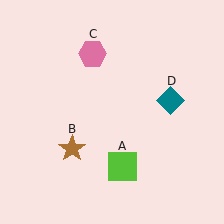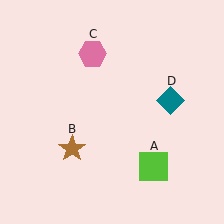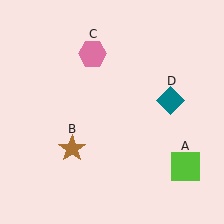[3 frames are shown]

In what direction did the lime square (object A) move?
The lime square (object A) moved right.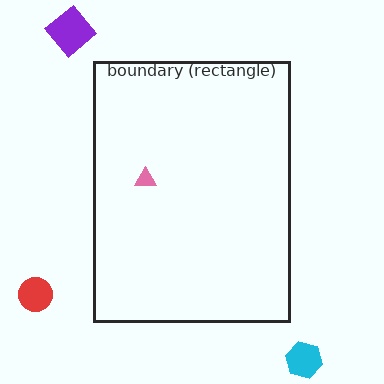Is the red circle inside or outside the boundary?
Outside.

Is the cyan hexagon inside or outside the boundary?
Outside.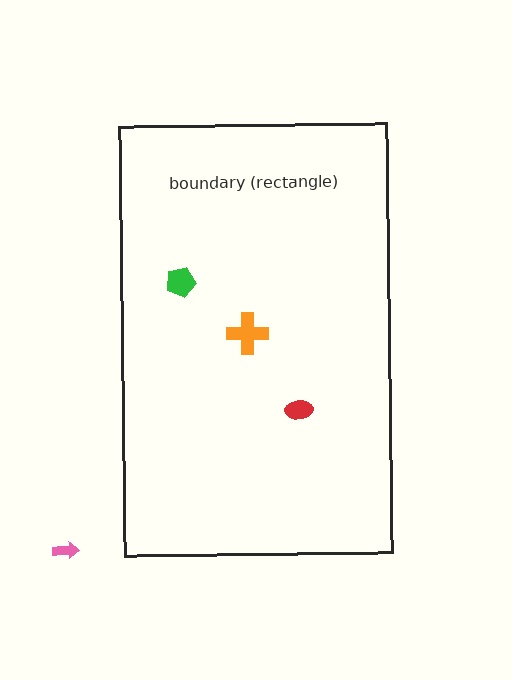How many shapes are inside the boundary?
3 inside, 1 outside.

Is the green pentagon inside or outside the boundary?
Inside.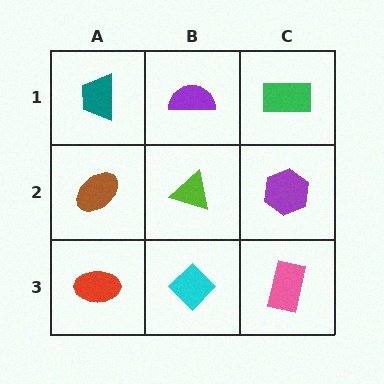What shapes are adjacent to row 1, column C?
A purple hexagon (row 2, column C), a purple semicircle (row 1, column B).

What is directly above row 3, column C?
A purple hexagon.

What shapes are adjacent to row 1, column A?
A brown ellipse (row 2, column A), a purple semicircle (row 1, column B).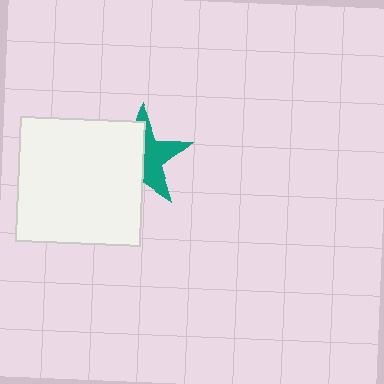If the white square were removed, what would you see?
You would see the complete teal star.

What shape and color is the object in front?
The object in front is a white square.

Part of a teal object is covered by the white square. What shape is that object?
It is a star.